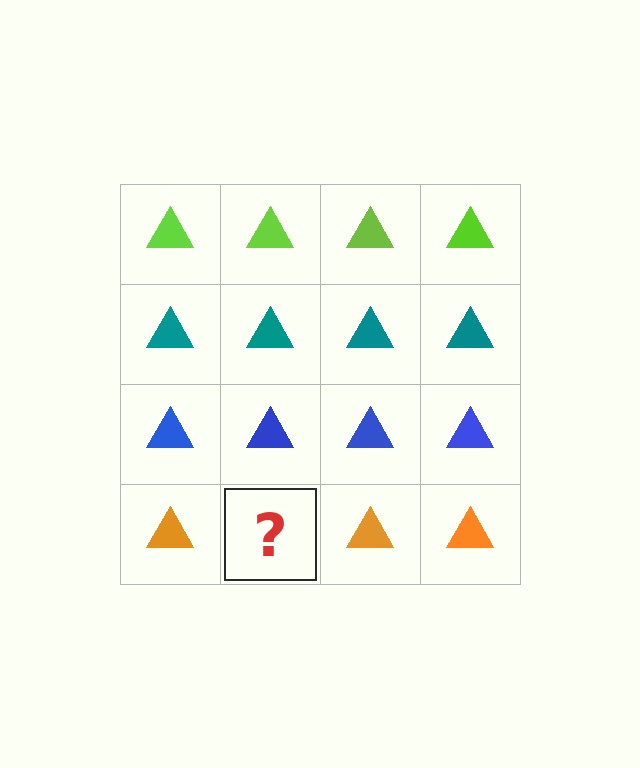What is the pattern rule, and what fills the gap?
The rule is that each row has a consistent color. The gap should be filled with an orange triangle.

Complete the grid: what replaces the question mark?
The question mark should be replaced with an orange triangle.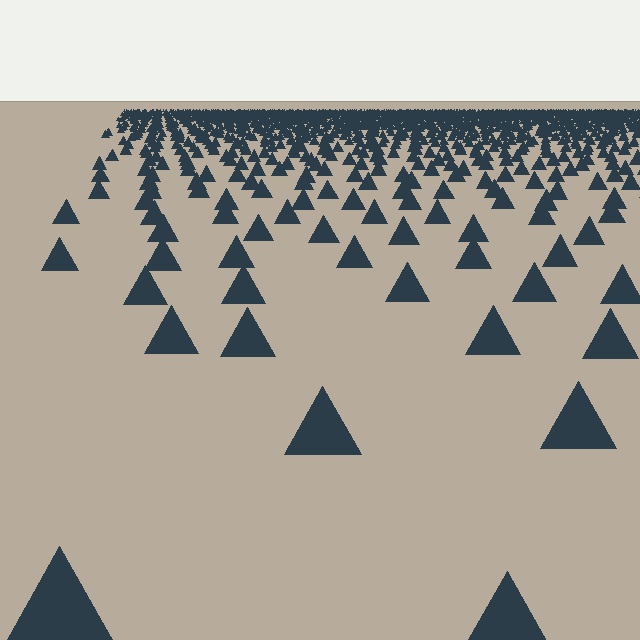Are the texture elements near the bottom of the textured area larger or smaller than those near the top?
Larger. Near the bottom, elements are closer to the viewer and appear at a bigger on-screen size.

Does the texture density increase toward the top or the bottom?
Density increases toward the top.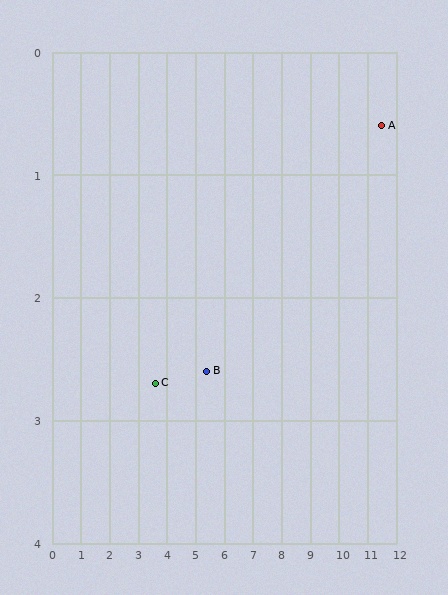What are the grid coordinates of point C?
Point C is at approximately (3.6, 2.7).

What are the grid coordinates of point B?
Point B is at approximately (5.4, 2.6).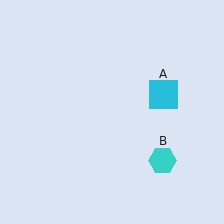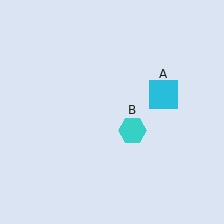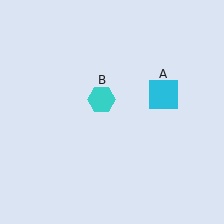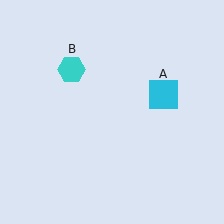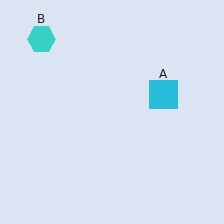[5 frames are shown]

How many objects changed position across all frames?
1 object changed position: cyan hexagon (object B).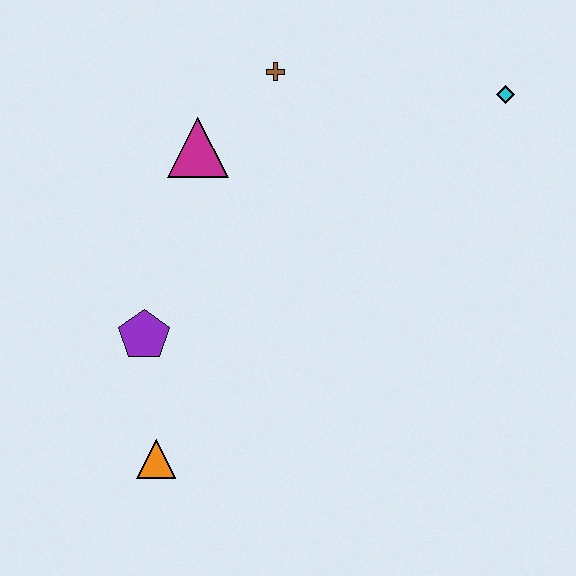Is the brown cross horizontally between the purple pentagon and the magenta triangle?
No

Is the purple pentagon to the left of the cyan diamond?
Yes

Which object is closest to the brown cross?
The magenta triangle is closest to the brown cross.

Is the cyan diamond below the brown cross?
Yes